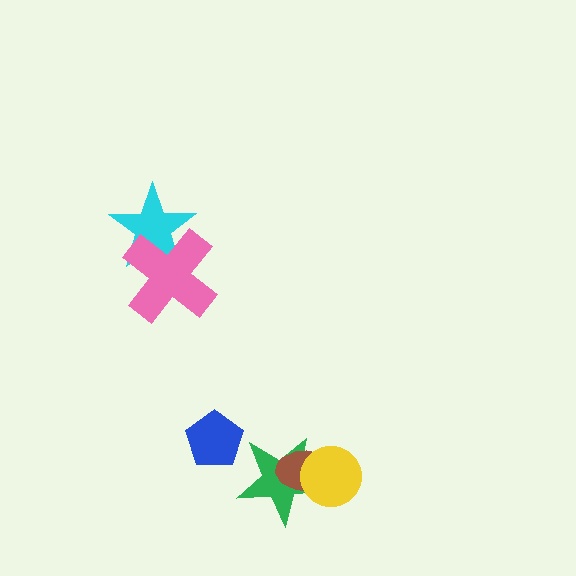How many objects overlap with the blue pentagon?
0 objects overlap with the blue pentagon.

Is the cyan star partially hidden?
Yes, it is partially covered by another shape.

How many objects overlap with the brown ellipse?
2 objects overlap with the brown ellipse.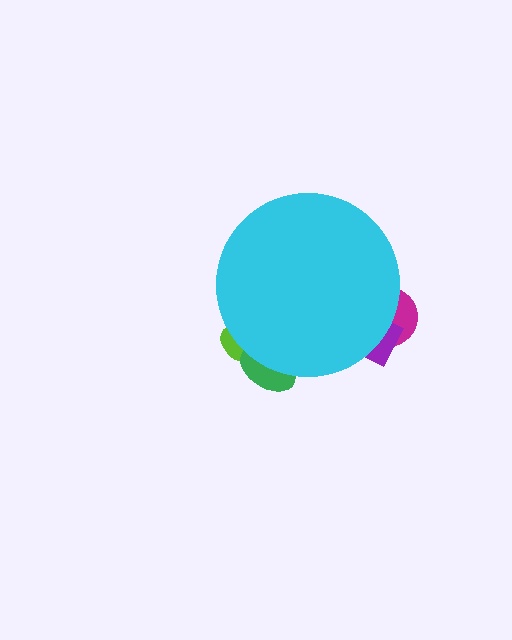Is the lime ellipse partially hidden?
Yes, the lime ellipse is partially hidden behind the cyan circle.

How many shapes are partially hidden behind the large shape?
4 shapes are partially hidden.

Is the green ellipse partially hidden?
Yes, the green ellipse is partially hidden behind the cyan circle.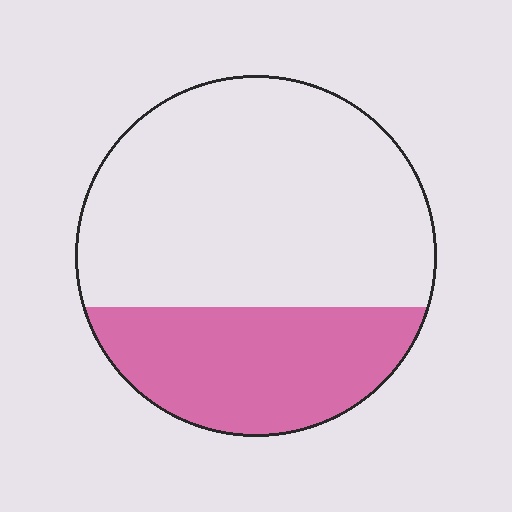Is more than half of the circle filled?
No.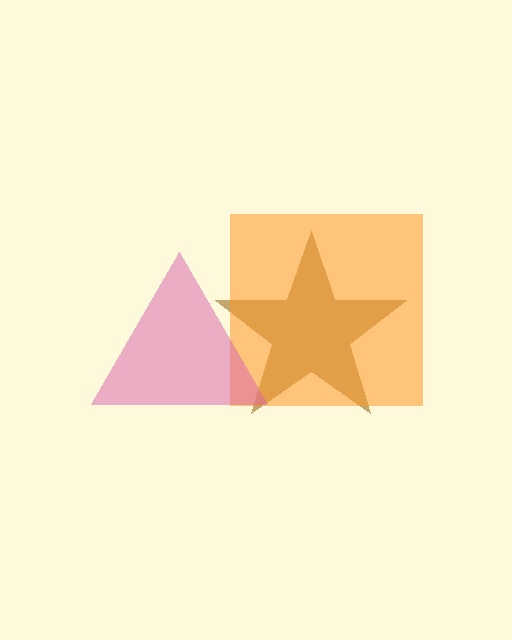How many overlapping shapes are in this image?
There are 3 overlapping shapes in the image.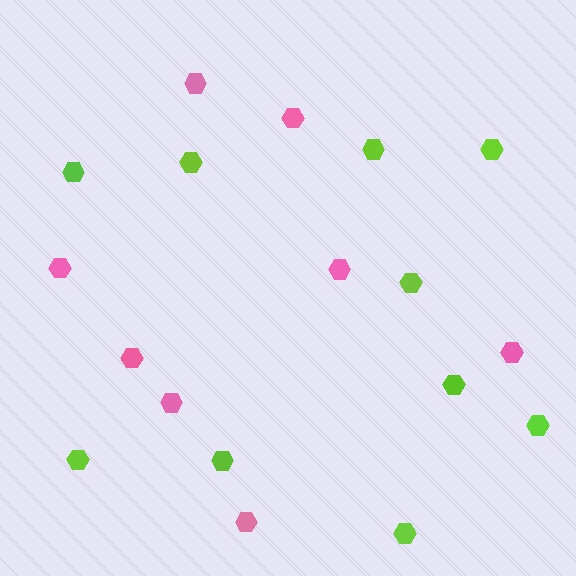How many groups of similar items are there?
There are 2 groups: one group of lime hexagons (10) and one group of pink hexagons (8).